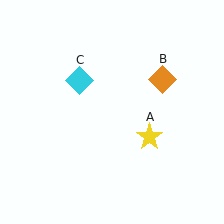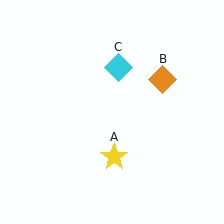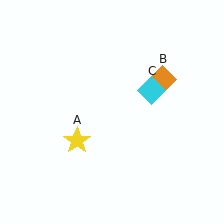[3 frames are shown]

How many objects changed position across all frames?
2 objects changed position: yellow star (object A), cyan diamond (object C).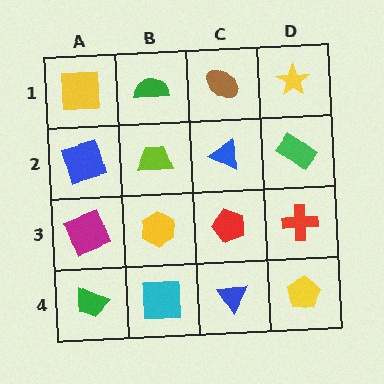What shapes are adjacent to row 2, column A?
A yellow square (row 1, column A), a magenta square (row 3, column A), a lime trapezoid (row 2, column B).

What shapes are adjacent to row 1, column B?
A lime trapezoid (row 2, column B), a yellow square (row 1, column A), a brown ellipse (row 1, column C).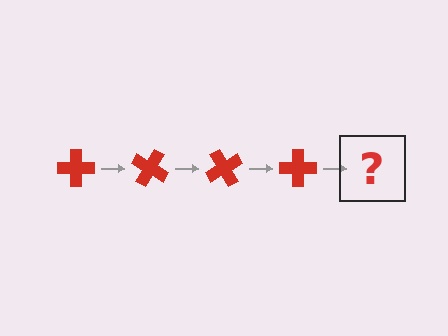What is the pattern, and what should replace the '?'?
The pattern is that the cross rotates 30 degrees each step. The '?' should be a red cross rotated 120 degrees.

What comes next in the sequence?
The next element should be a red cross rotated 120 degrees.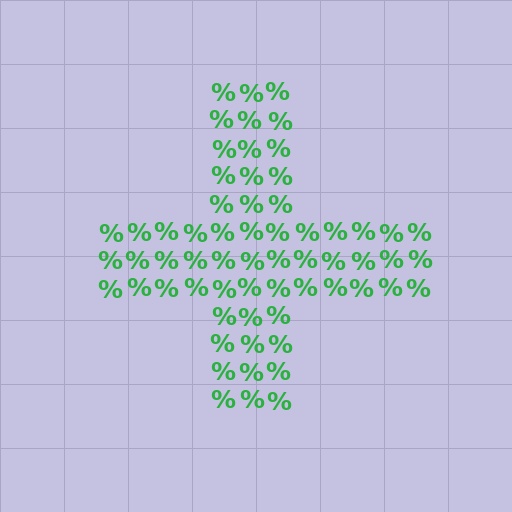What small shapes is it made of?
It is made of small percent signs.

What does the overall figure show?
The overall figure shows a cross.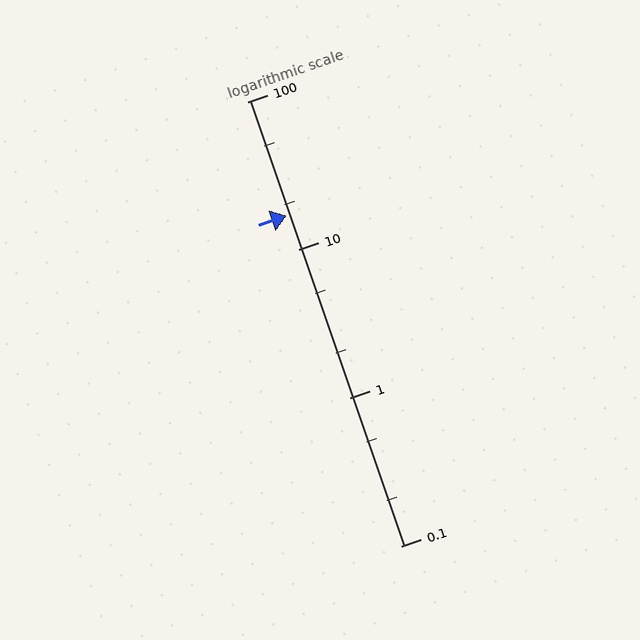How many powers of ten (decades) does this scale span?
The scale spans 3 decades, from 0.1 to 100.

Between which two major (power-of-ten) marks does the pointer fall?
The pointer is between 10 and 100.